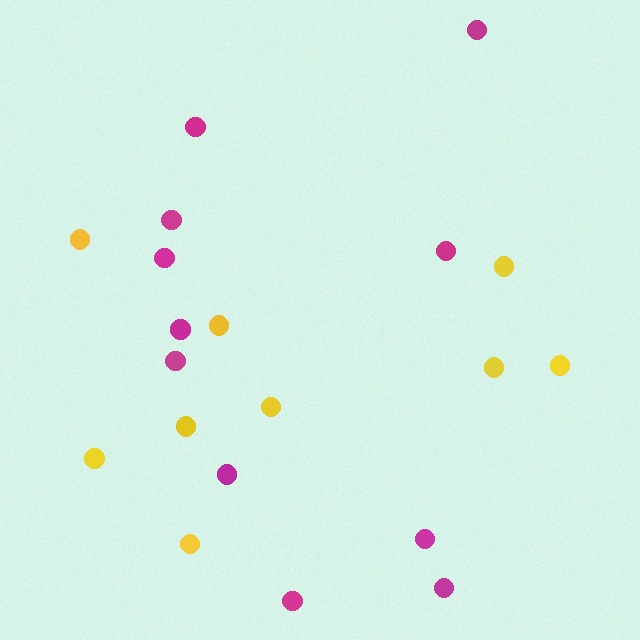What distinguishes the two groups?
There are 2 groups: one group of yellow circles (9) and one group of magenta circles (11).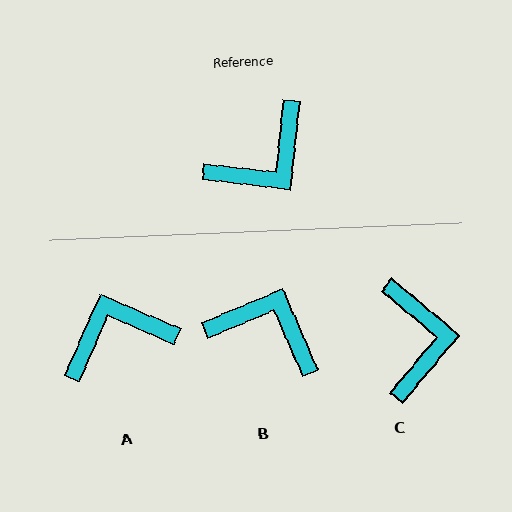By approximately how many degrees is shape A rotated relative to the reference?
Approximately 163 degrees counter-clockwise.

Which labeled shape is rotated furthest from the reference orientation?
A, about 163 degrees away.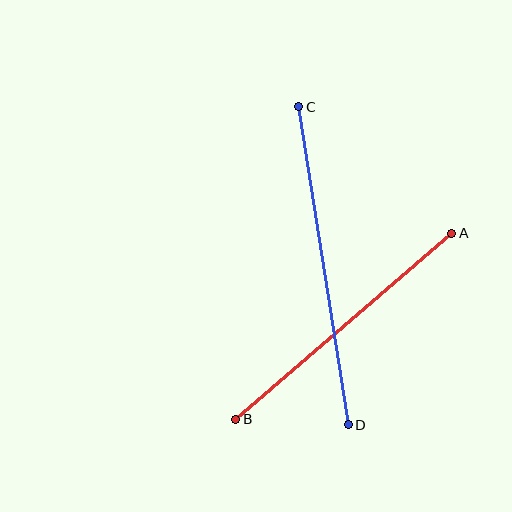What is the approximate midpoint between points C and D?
The midpoint is at approximately (324, 266) pixels.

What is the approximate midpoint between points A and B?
The midpoint is at approximately (344, 326) pixels.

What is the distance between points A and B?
The distance is approximately 285 pixels.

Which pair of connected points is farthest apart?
Points C and D are farthest apart.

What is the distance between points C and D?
The distance is approximately 322 pixels.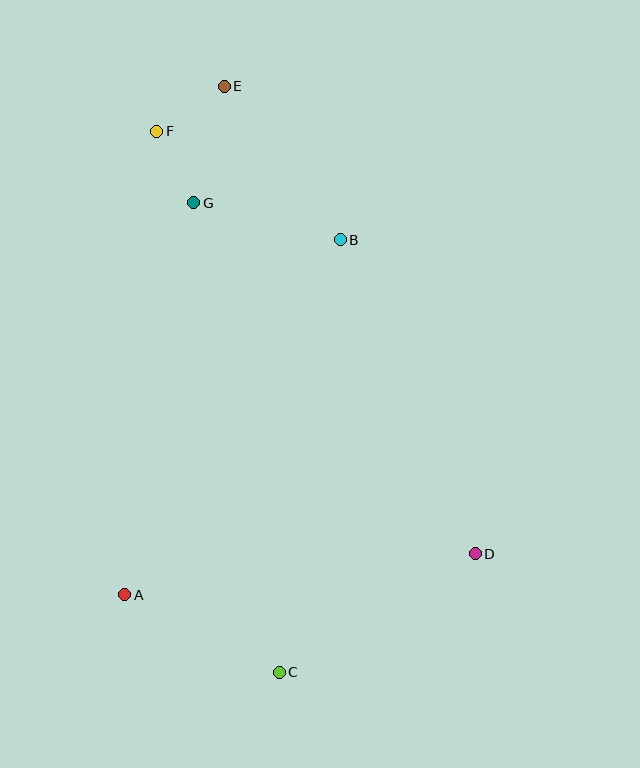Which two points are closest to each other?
Points F and G are closest to each other.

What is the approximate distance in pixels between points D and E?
The distance between D and E is approximately 531 pixels.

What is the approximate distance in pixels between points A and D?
The distance between A and D is approximately 353 pixels.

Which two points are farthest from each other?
Points C and E are farthest from each other.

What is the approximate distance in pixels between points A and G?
The distance between A and G is approximately 398 pixels.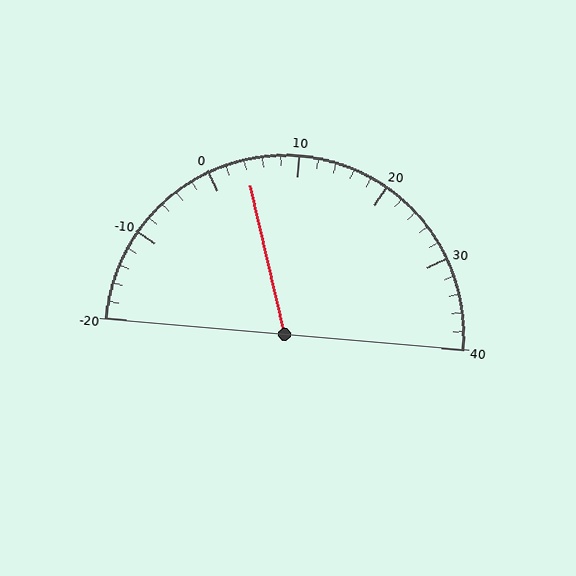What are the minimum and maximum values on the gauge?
The gauge ranges from -20 to 40.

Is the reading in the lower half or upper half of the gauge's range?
The reading is in the lower half of the range (-20 to 40).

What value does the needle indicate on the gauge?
The needle indicates approximately 4.